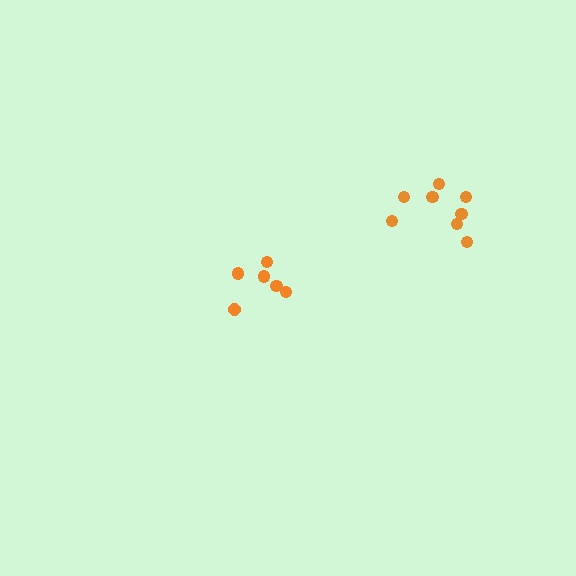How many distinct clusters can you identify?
There are 2 distinct clusters.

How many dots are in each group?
Group 1: 6 dots, Group 2: 8 dots (14 total).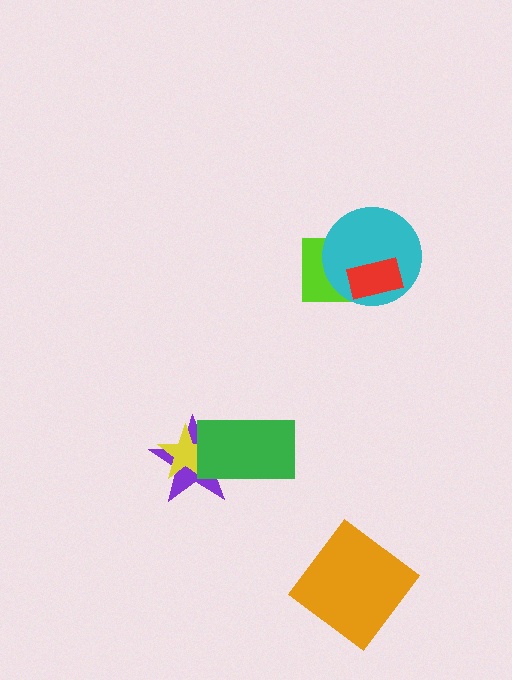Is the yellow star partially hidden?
Yes, it is partially covered by another shape.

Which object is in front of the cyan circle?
The red rectangle is in front of the cyan circle.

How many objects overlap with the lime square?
2 objects overlap with the lime square.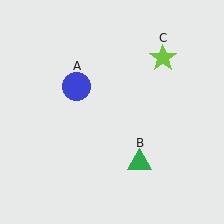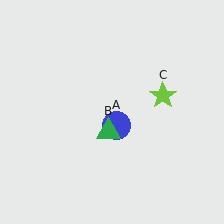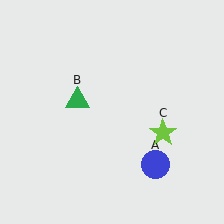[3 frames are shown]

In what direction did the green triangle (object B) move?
The green triangle (object B) moved up and to the left.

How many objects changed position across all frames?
3 objects changed position: blue circle (object A), green triangle (object B), lime star (object C).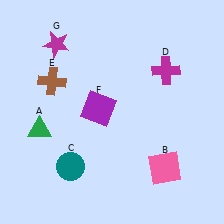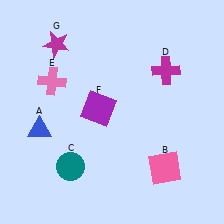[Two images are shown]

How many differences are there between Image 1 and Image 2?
There are 2 differences between the two images.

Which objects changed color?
A changed from green to blue. E changed from brown to pink.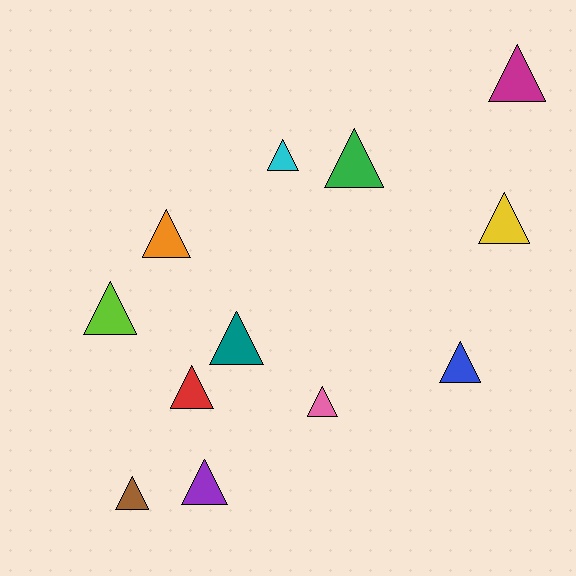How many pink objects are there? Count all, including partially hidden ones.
There is 1 pink object.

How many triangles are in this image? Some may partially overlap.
There are 12 triangles.